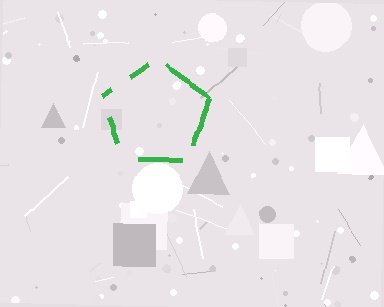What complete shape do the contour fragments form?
The contour fragments form a pentagon.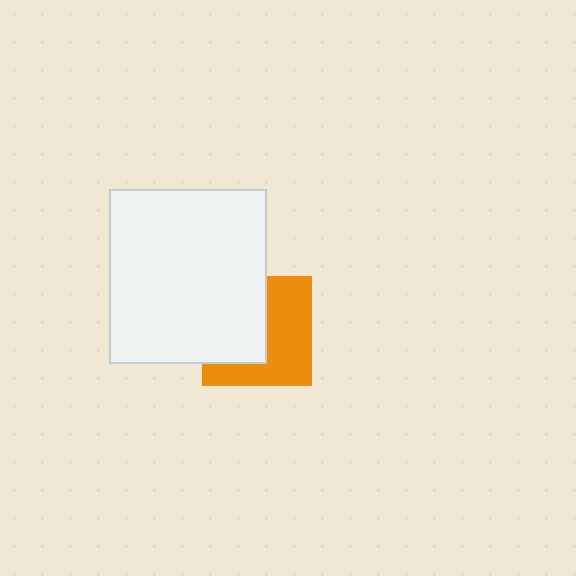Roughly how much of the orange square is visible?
About half of it is visible (roughly 52%).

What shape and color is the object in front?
The object in front is a white rectangle.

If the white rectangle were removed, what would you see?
You would see the complete orange square.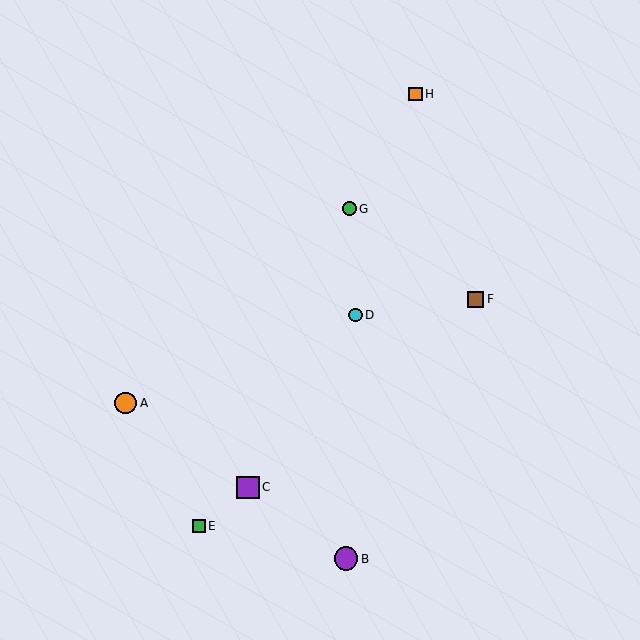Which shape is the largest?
The purple circle (labeled B) is the largest.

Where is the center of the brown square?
The center of the brown square is at (476, 299).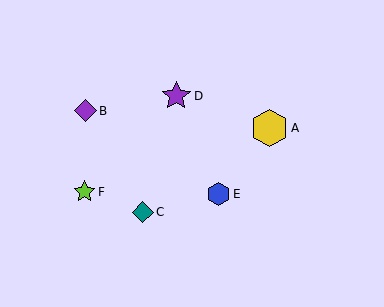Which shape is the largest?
The yellow hexagon (labeled A) is the largest.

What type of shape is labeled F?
Shape F is a lime star.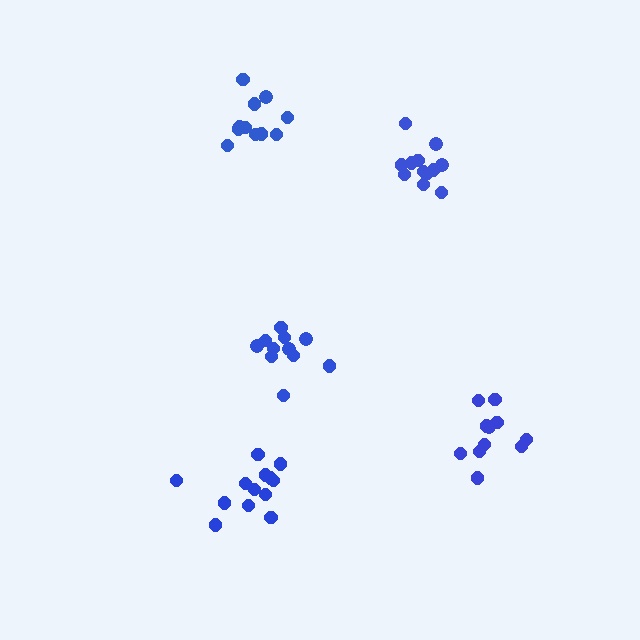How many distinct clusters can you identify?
There are 5 distinct clusters.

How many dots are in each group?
Group 1: 11 dots, Group 2: 11 dots, Group 3: 12 dots, Group 4: 11 dots, Group 5: 13 dots (58 total).